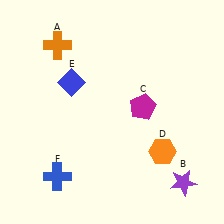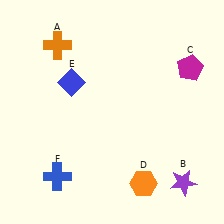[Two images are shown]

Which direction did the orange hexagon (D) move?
The orange hexagon (D) moved down.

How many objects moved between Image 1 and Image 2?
2 objects moved between the two images.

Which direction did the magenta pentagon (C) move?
The magenta pentagon (C) moved right.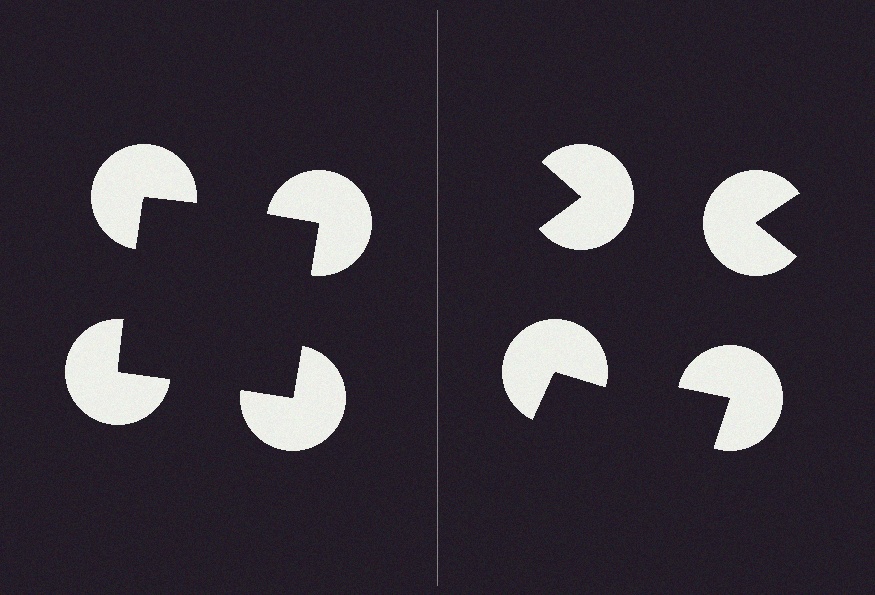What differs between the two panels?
The pac-man discs are positioned identically on both sides; only the wedge orientations differ. On the left they align to a square; on the right they are misaligned.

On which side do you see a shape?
An illusory square appears on the left side. On the right side the wedge cuts are rotated, so no coherent shape forms.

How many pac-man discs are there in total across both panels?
8 — 4 on each side.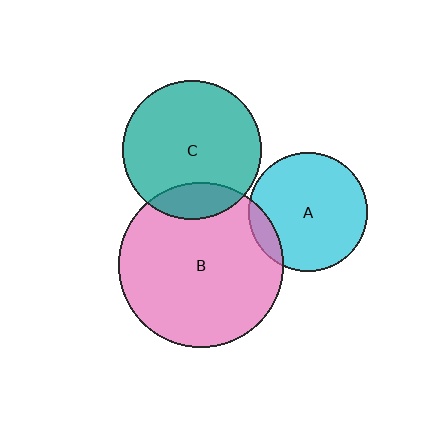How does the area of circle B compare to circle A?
Approximately 1.9 times.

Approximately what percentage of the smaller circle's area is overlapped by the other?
Approximately 10%.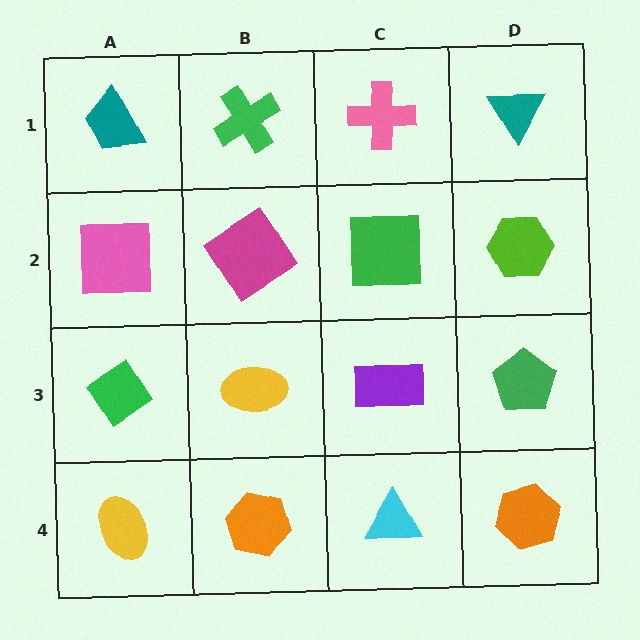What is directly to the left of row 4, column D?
A cyan triangle.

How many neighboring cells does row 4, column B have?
3.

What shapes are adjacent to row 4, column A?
A green diamond (row 3, column A), an orange hexagon (row 4, column B).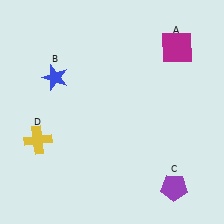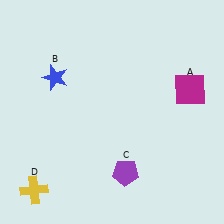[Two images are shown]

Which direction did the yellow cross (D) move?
The yellow cross (D) moved down.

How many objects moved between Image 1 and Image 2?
3 objects moved between the two images.